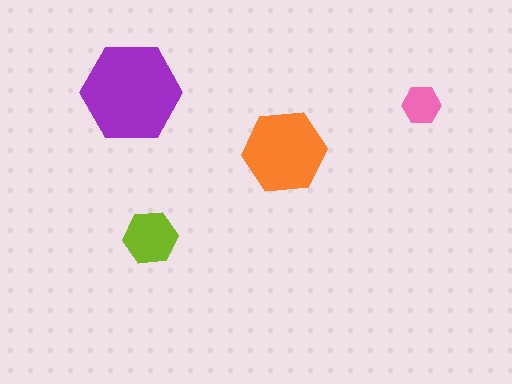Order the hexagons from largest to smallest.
the purple one, the orange one, the lime one, the pink one.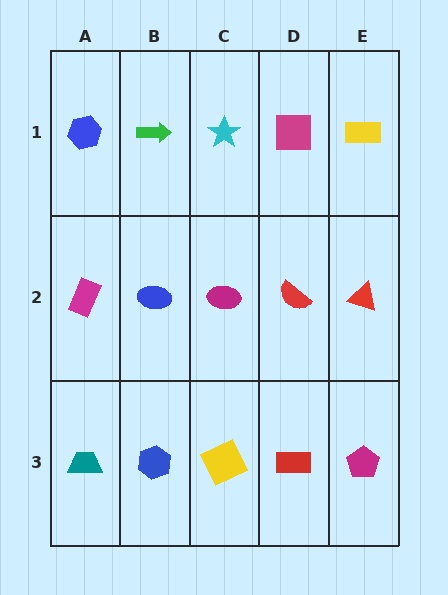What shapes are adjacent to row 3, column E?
A red triangle (row 2, column E), a red rectangle (row 3, column D).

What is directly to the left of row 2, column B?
A magenta rectangle.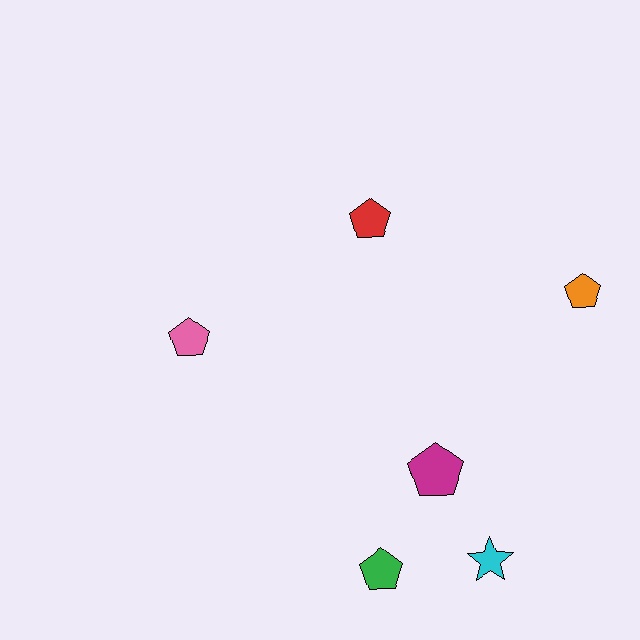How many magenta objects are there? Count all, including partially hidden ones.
There is 1 magenta object.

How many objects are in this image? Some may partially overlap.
There are 6 objects.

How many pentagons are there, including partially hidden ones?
There are 5 pentagons.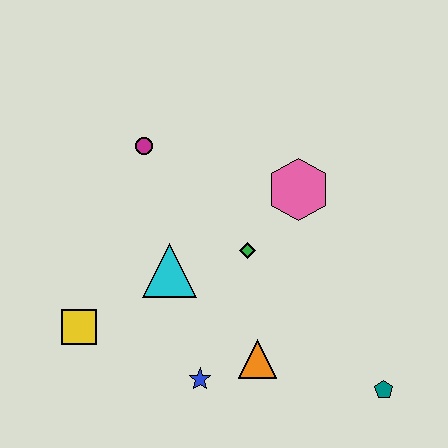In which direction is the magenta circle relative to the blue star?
The magenta circle is above the blue star.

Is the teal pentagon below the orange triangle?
Yes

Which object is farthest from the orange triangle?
The magenta circle is farthest from the orange triangle.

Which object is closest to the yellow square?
The cyan triangle is closest to the yellow square.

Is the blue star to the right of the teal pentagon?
No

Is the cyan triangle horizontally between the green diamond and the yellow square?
Yes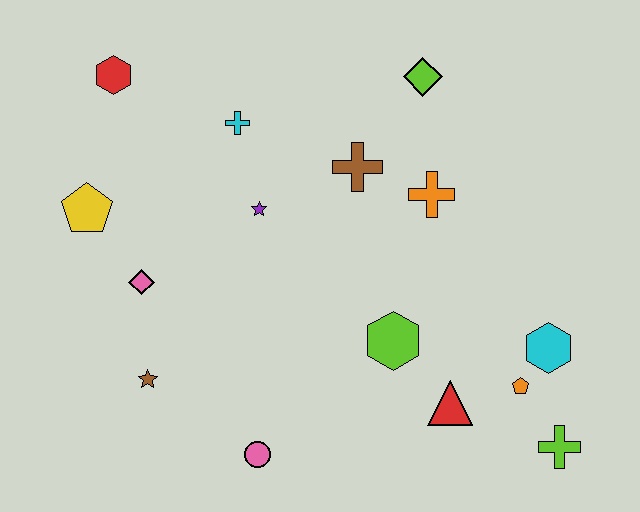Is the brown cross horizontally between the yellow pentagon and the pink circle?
No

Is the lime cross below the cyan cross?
Yes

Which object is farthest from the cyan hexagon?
The red hexagon is farthest from the cyan hexagon.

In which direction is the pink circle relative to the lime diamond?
The pink circle is below the lime diamond.